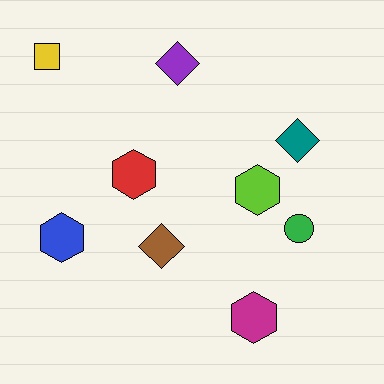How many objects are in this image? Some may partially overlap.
There are 9 objects.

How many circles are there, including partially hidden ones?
There is 1 circle.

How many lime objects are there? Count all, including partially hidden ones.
There is 1 lime object.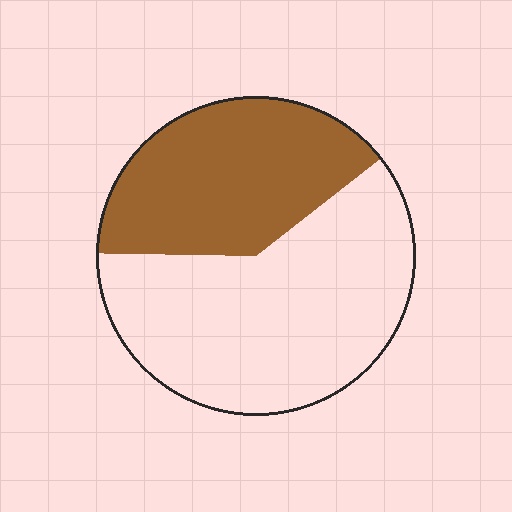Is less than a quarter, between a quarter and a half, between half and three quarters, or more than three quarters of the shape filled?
Between a quarter and a half.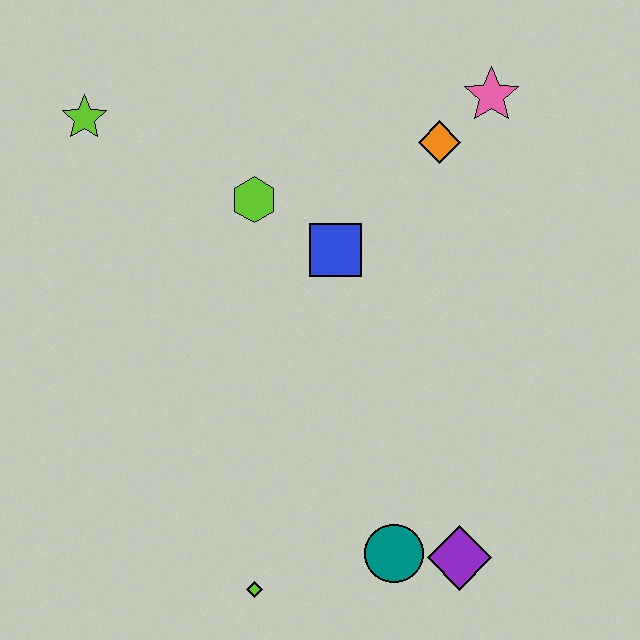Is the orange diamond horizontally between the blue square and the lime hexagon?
No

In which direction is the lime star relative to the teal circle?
The lime star is above the teal circle.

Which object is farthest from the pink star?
The lime diamond is farthest from the pink star.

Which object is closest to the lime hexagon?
The blue square is closest to the lime hexagon.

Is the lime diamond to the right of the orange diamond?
No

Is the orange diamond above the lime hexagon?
Yes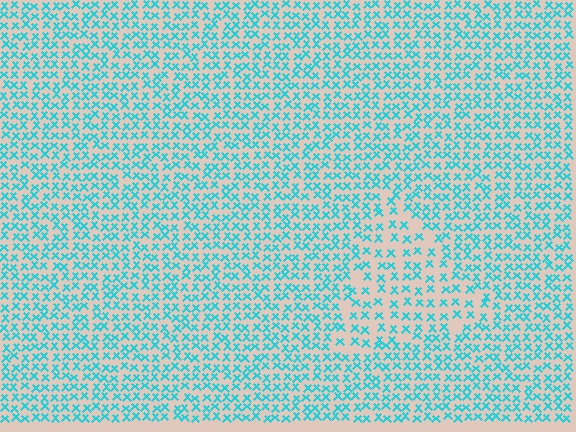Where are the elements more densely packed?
The elements are more densely packed outside the triangle boundary.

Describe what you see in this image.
The image contains small cyan elements arranged at two different densities. A triangle-shaped region is visible where the elements are less densely packed than the surrounding area.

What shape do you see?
I see a triangle.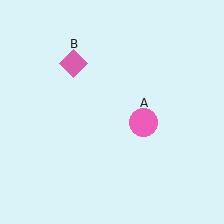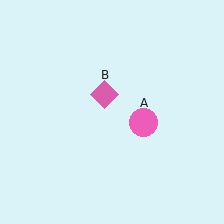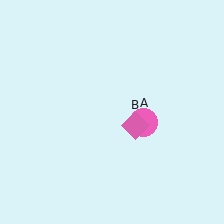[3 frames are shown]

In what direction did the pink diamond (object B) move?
The pink diamond (object B) moved down and to the right.